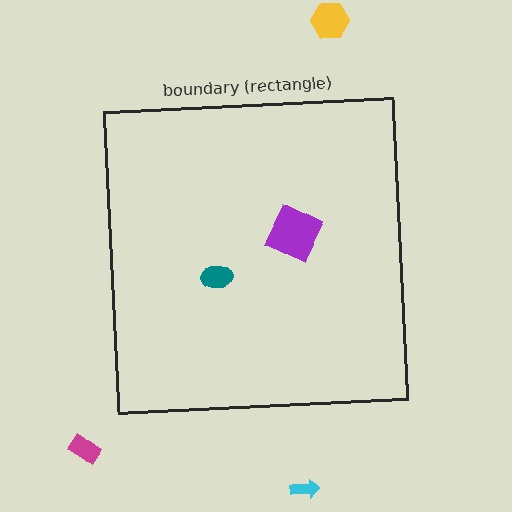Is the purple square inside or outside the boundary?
Inside.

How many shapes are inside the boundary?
2 inside, 3 outside.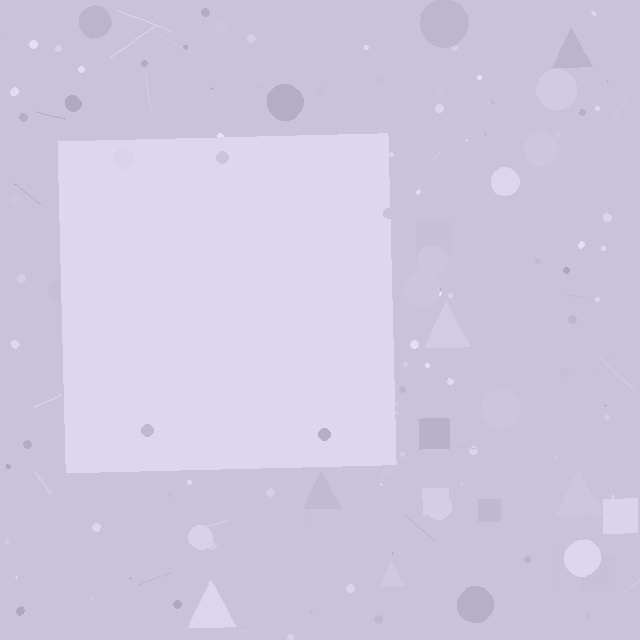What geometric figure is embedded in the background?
A square is embedded in the background.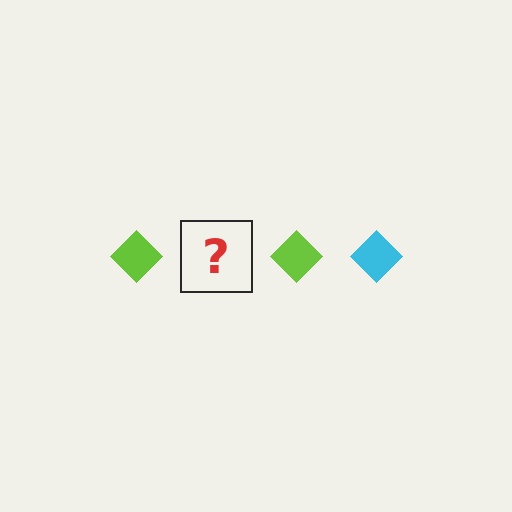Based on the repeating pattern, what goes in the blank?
The blank should be a cyan diamond.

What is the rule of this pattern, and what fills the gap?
The rule is that the pattern cycles through lime, cyan diamonds. The gap should be filled with a cyan diamond.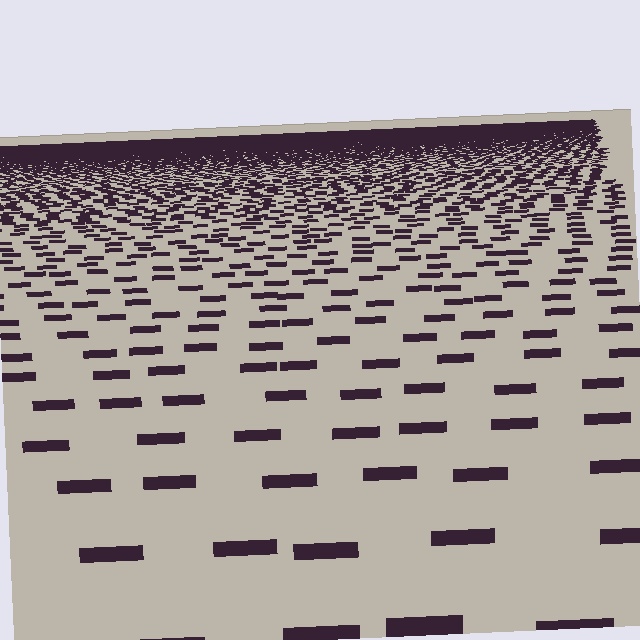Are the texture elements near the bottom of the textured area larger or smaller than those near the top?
Larger. Near the bottom, elements are closer to the viewer and appear at a bigger on-screen size.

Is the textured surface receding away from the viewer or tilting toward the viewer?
The surface is receding away from the viewer. Texture elements get smaller and denser toward the top.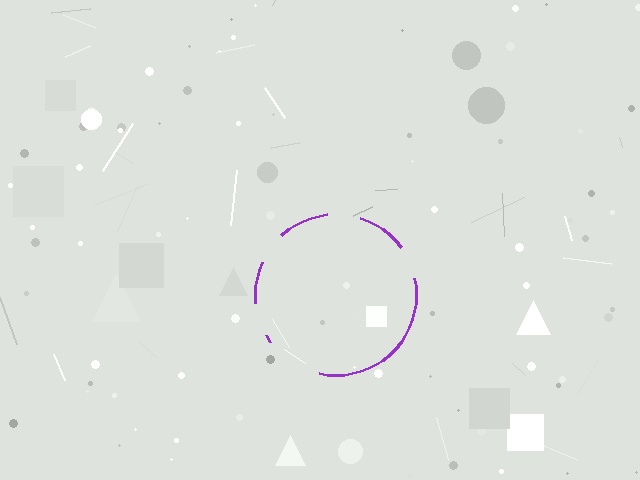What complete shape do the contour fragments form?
The contour fragments form a circle.